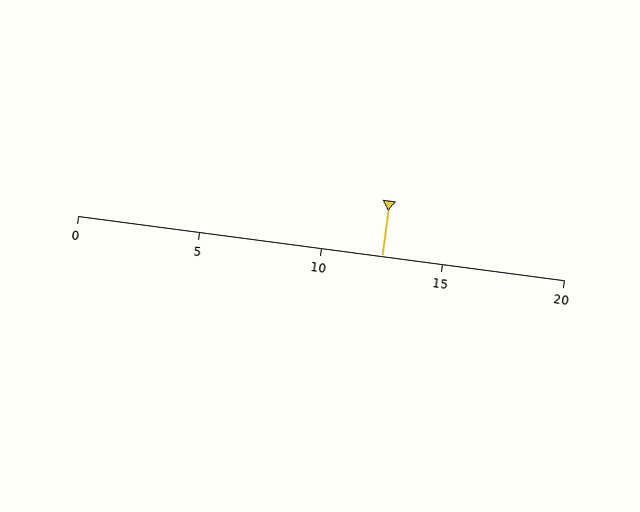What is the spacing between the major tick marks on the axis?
The major ticks are spaced 5 apart.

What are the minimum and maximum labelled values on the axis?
The axis runs from 0 to 20.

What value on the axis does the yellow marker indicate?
The marker indicates approximately 12.5.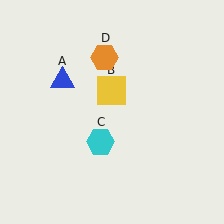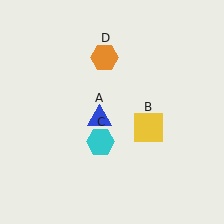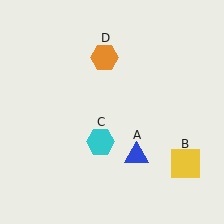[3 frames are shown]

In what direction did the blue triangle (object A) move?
The blue triangle (object A) moved down and to the right.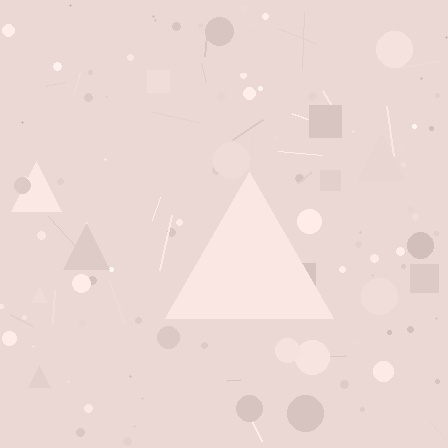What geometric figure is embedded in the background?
A triangle is embedded in the background.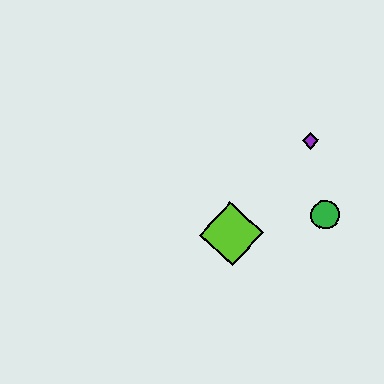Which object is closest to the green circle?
The purple diamond is closest to the green circle.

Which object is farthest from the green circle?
The lime diamond is farthest from the green circle.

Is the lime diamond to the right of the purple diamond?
No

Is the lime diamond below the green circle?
Yes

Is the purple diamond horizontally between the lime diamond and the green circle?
Yes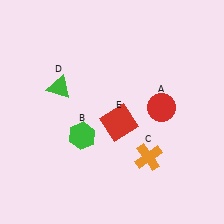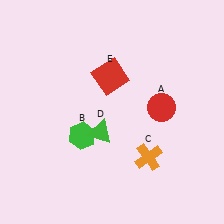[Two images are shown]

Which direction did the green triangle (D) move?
The green triangle (D) moved down.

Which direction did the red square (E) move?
The red square (E) moved up.